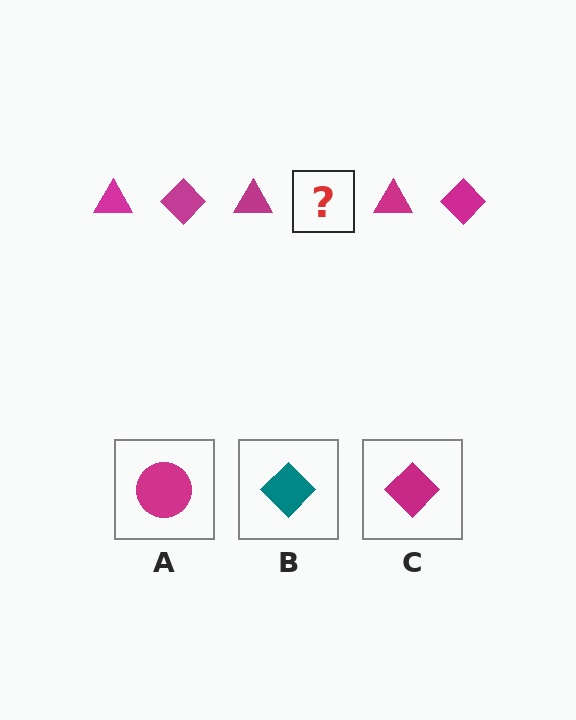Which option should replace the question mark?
Option C.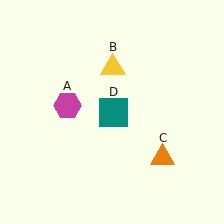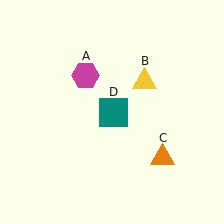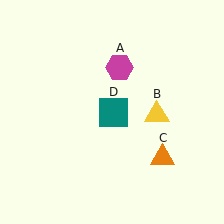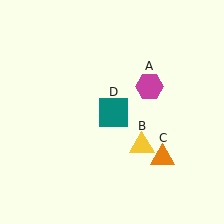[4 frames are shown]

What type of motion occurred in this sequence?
The magenta hexagon (object A), yellow triangle (object B) rotated clockwise around the center of the scene.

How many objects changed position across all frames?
2 objects changed position: magenta hexagon (object A), yellow triangle (object B).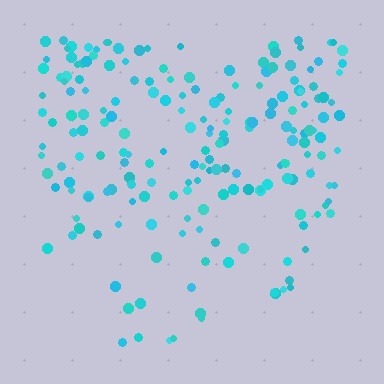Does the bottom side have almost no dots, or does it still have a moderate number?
Still a moderate number, just noticeably fewer than the top.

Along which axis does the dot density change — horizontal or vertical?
Vertical.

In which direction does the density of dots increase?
From bottom to top, with the top side densest.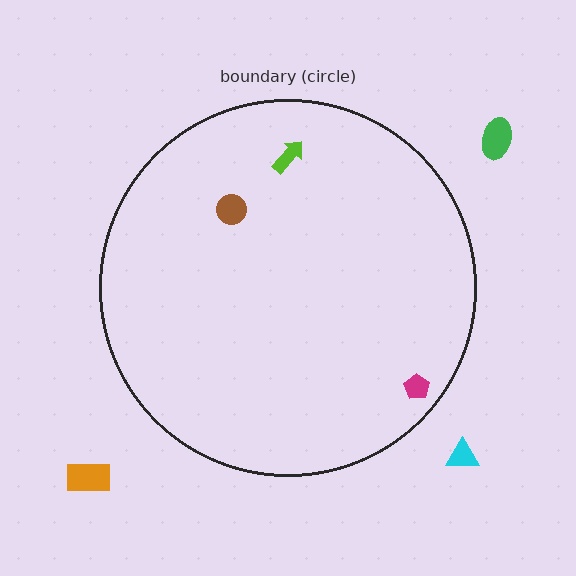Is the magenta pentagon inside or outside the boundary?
Inside.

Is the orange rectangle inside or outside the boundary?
Outside.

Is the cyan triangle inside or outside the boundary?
Outside.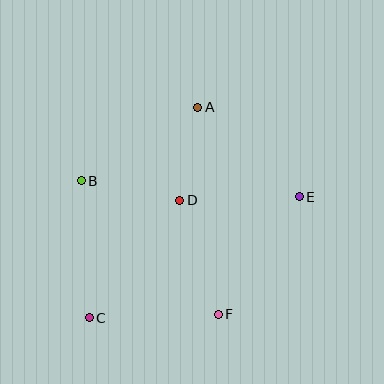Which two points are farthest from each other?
Points C and E are farthest from each other.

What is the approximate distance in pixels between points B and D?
The distance between B and D is approximately 101 pixels.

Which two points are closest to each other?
Points A and D are closest to each other.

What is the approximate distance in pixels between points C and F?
The distance between C and F is approximately 129 pixels.